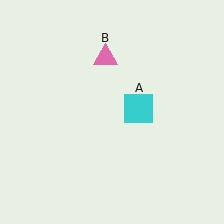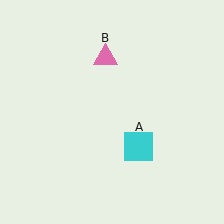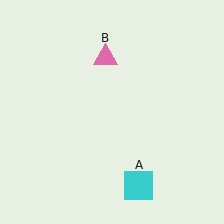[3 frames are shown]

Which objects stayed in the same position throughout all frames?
Pink triangle (object B) remained stationary.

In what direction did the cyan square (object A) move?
The cyan square (object A) moved down.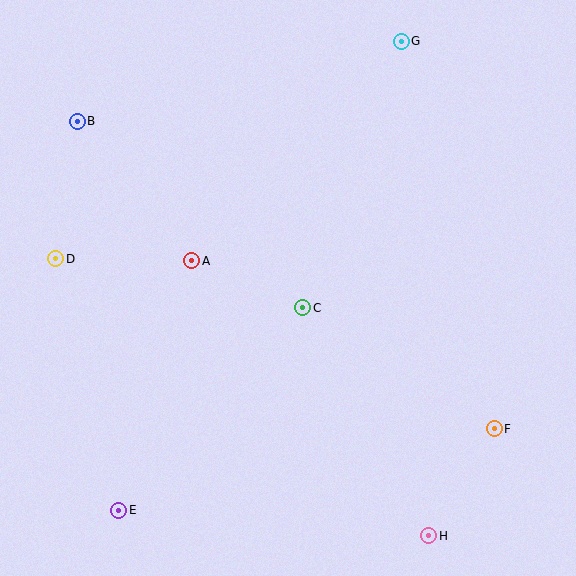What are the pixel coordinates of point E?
Point E is at (119, 510).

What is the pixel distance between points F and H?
The distance between F and H is 125 pixels.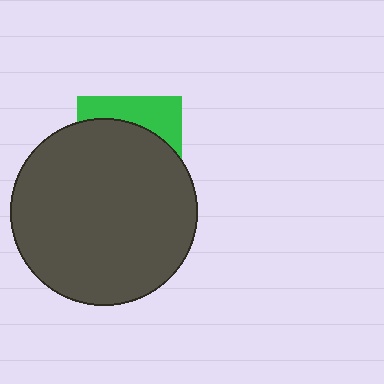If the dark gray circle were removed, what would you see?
You would see the complete green square.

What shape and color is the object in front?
The object in front is a dark gray circle.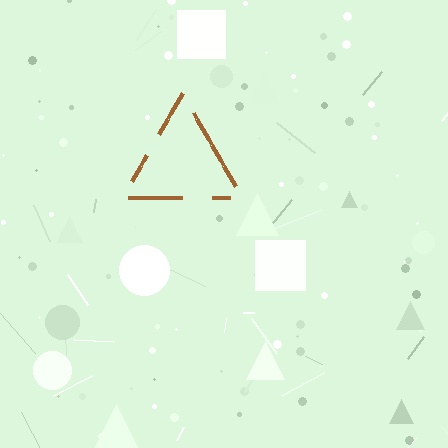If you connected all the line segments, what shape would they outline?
They would outline a triangle.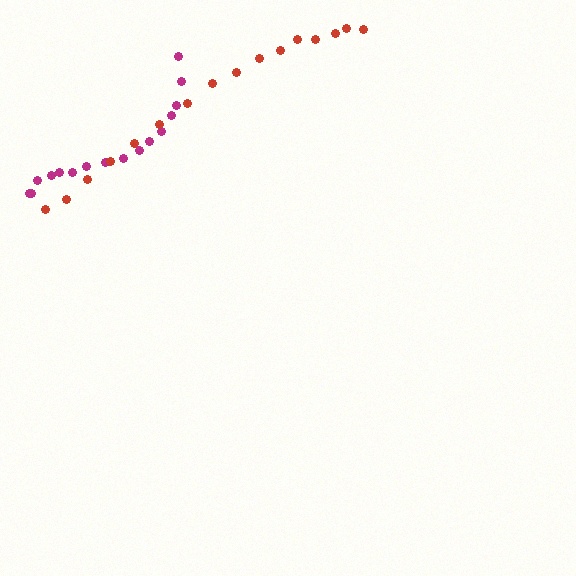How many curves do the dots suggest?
There are 2 distinct paths.